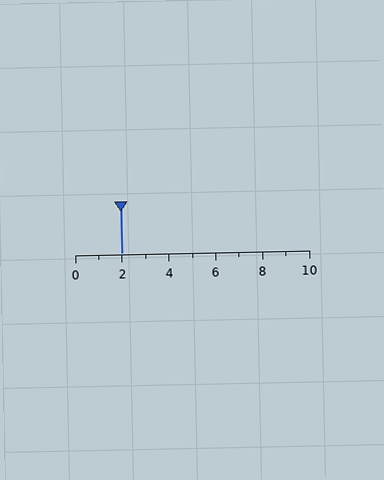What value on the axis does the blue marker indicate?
The marker indicates approximately 2.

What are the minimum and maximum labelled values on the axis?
The axis runs from 0 to 10.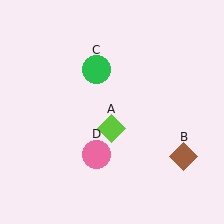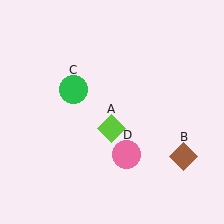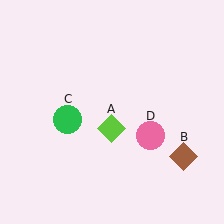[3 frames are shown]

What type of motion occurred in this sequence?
The green circle (object C), pink circle (object D) rotated counterclockwise around the center of the scene.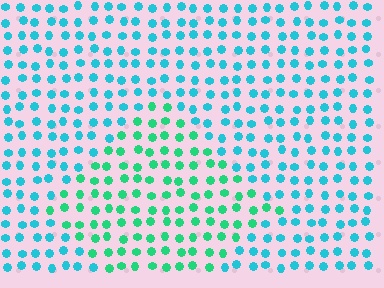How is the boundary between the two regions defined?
The boundary is defined purely by a slight shift in hue (about 36 degrees). Spacing, size, and orientation are identical on both sides.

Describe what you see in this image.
The image is filled with small cyan elements in a uniform arrangement. A diamond-shaped region is visible where the elements are tinted to a slightly different hue, forming a subtle color boundary.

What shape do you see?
I see a diamond.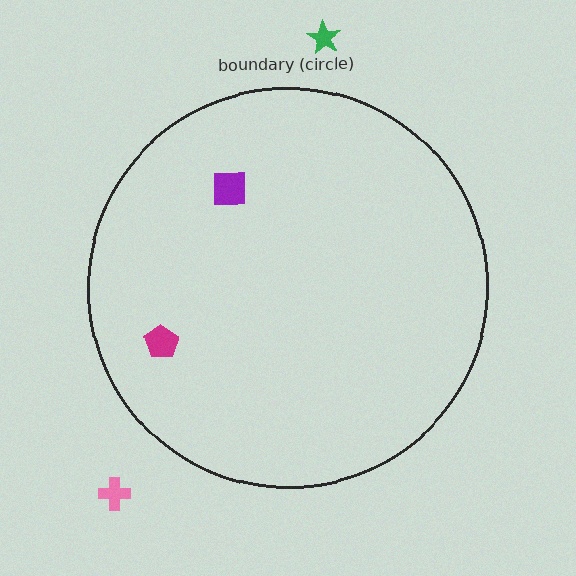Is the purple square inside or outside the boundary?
Inside.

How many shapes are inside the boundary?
2 inside, 2 outside.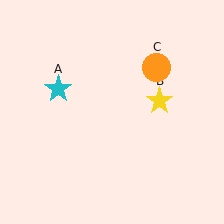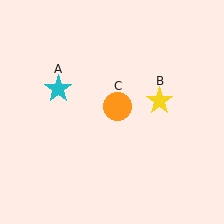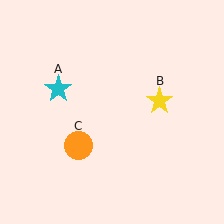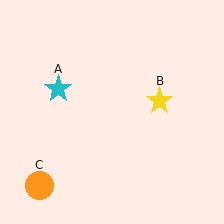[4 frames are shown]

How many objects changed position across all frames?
1 object changed position: orange circle (object C).